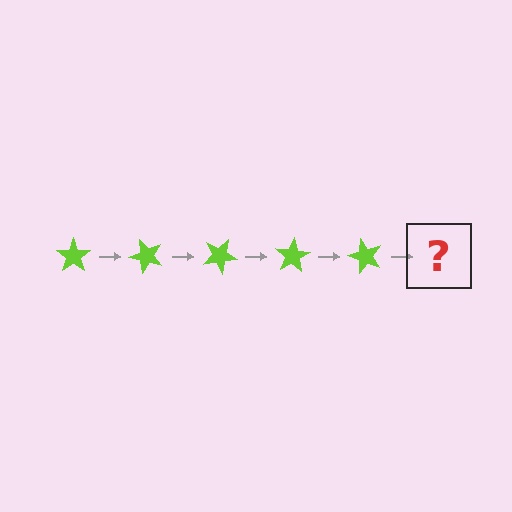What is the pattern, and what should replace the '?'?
The pattern is that the star rotates 50 degrees each step. The '?' should be a lime star rotated 250 degrees.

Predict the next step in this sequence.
The next step is a lime star rotated 250 degrees.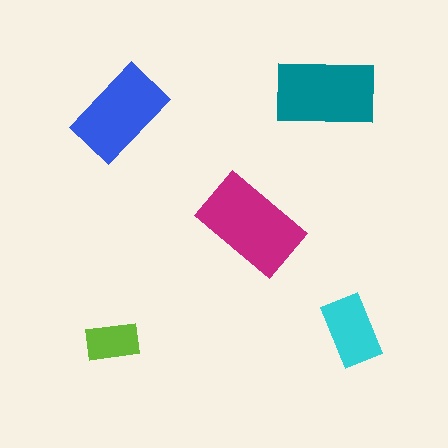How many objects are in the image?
There are 5 objects in the image.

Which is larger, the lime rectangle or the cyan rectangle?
The cyan one.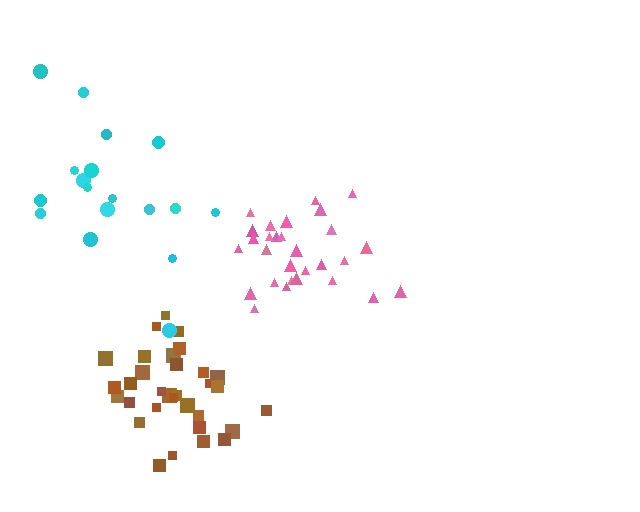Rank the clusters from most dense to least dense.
brown, pink, cyan.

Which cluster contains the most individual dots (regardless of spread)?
Brown (32).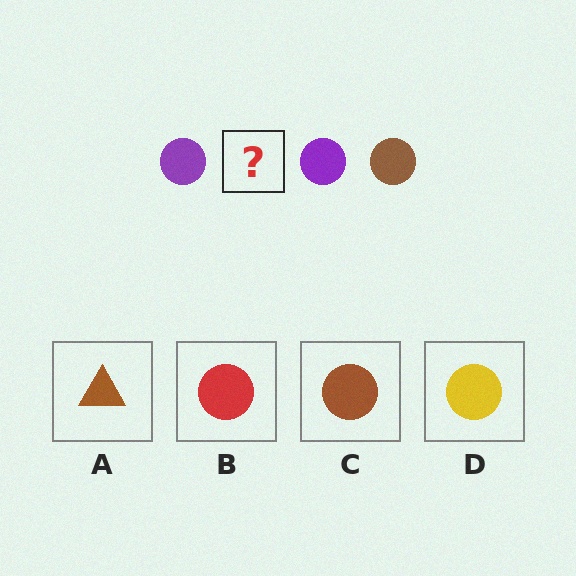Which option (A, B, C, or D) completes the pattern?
C.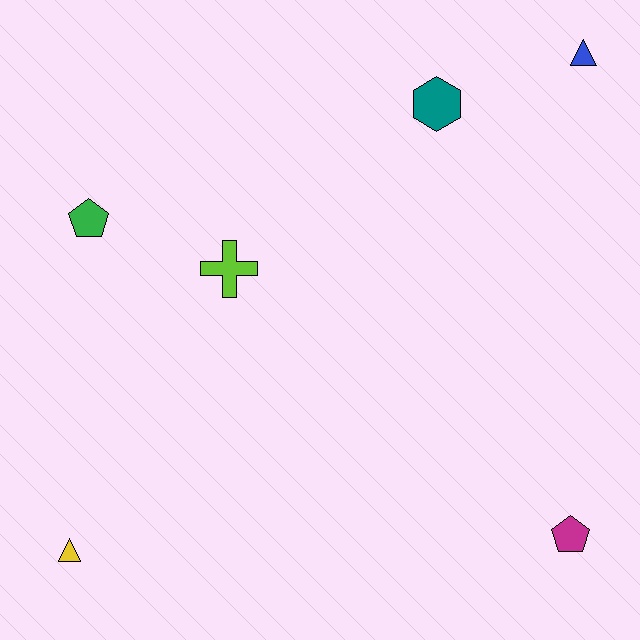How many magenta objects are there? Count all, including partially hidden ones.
There is 1 magenta object.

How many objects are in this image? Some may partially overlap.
There are 6 objects.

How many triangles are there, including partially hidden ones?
There are 2 triangles.